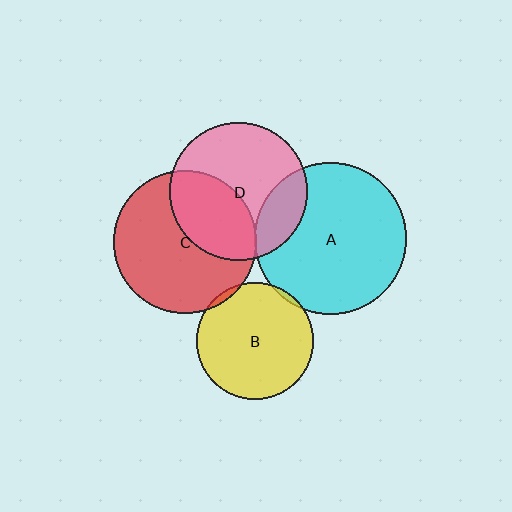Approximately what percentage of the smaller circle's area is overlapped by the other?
Approximately 5%.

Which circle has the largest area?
Circle A (cyan).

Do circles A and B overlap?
Yes.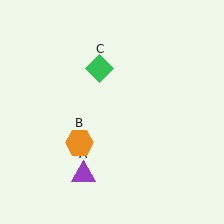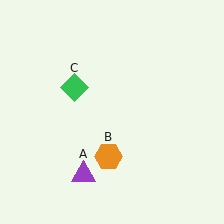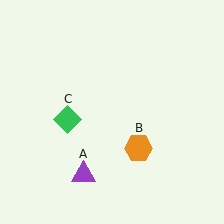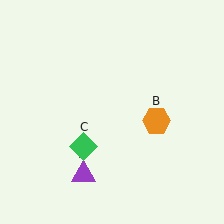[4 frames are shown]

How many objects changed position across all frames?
2 objects changed position: orange hexagon (object B), green diamond (object C).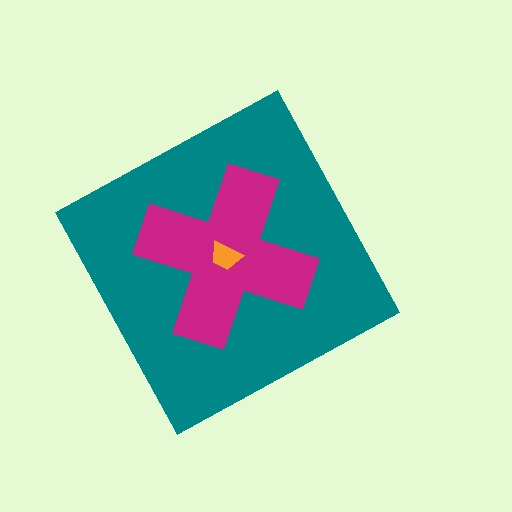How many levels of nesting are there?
3.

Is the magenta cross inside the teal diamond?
Yes.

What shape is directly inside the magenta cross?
The orange trapezoid.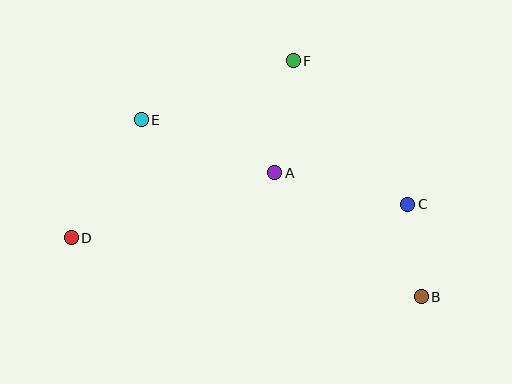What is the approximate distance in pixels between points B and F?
The distance between B and F is approximately 269 pixels.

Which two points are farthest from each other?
Points B and D are farthest from each other.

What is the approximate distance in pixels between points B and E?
The distance between B and E is approximately 332 pixels.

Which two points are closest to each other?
Points B and C are closest to each other.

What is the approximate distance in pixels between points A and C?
The distance between A and C is approximately 137 pixels.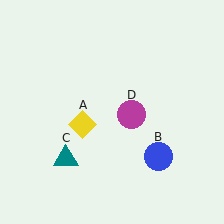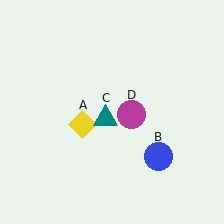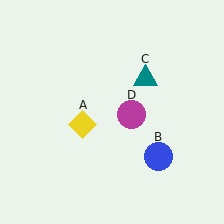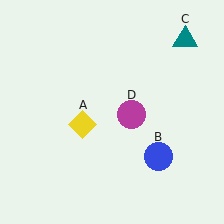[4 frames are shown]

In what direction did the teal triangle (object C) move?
The teal triangle (object C) moved up and to the right.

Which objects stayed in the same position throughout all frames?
Yellow diamond (object A) and blue circle (object B) and magenta circle (object D) remained stationary.